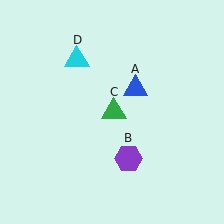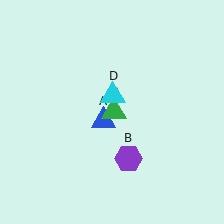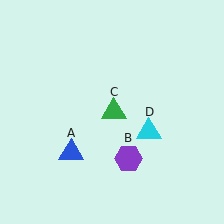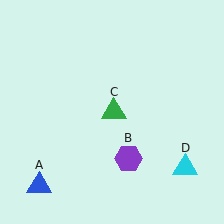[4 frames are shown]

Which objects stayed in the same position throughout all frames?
Purple hexagon (object B) and green triangle (object C) remained stationary.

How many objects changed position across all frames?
2 objects changed position: blue triangle (object A), cyan triangle (object D).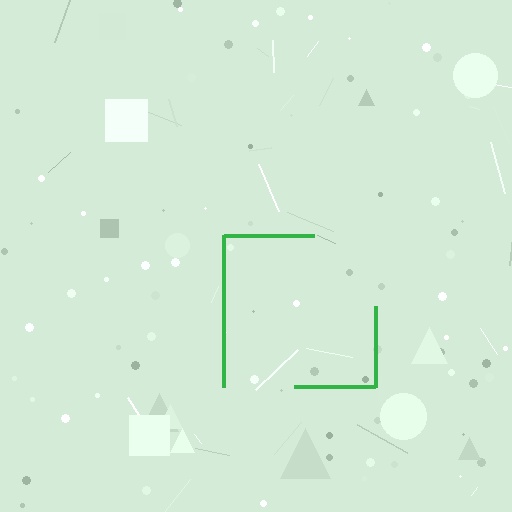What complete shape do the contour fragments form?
The contour fragments form a square.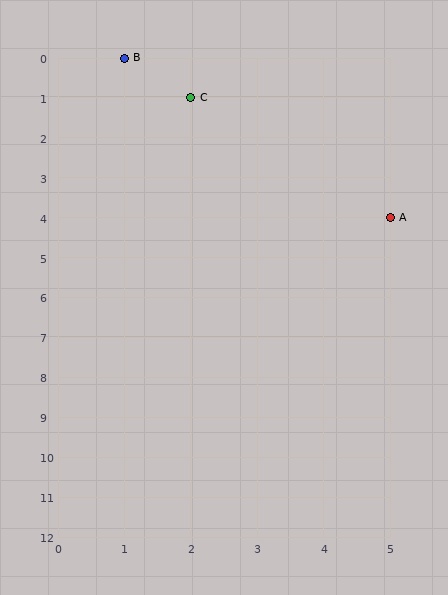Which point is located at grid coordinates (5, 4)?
Point A is at (5, 4).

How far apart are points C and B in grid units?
Points C and B are 1 column and 1 row apart (about 1.4 grid units diagonally).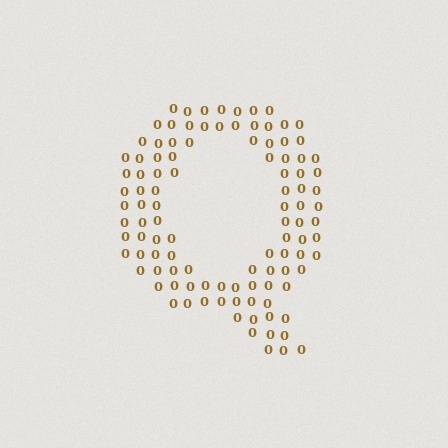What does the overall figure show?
The overall figure shows the letter Q.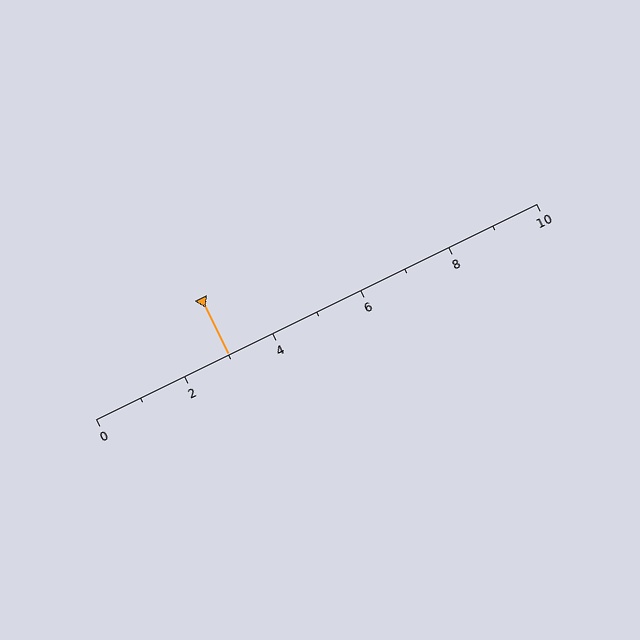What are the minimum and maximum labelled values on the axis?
The axis runs from 0 to 10.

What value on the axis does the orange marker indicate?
The marker indicates approximately 3.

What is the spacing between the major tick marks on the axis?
The major ticks are spaced 2 apart.